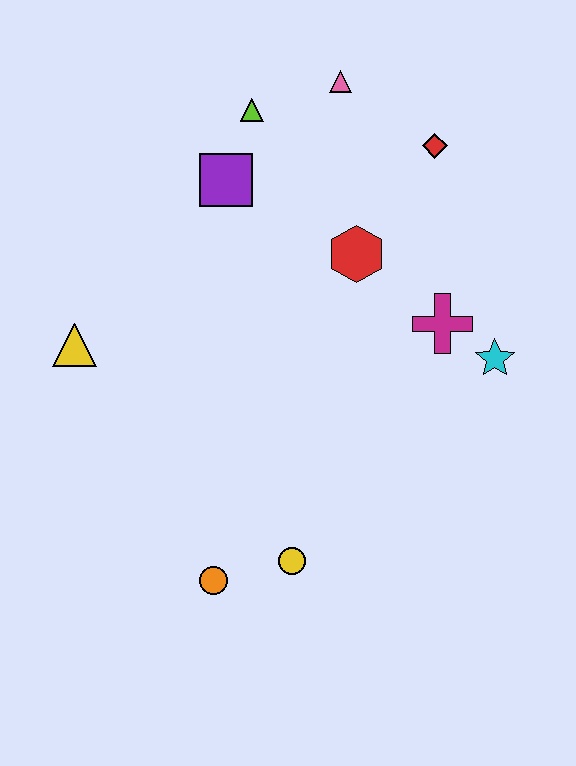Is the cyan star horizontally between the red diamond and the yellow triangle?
No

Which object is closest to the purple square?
The lime triangle is closest to the purple square.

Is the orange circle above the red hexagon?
No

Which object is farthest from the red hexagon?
The orange circle is farthest from the red hexagon.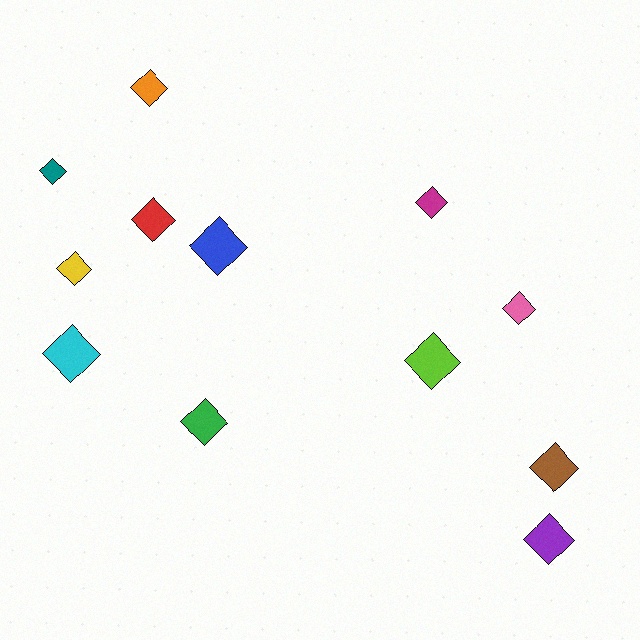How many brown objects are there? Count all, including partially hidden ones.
There is 1 brown object.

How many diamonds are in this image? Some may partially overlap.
There are 12 diamonds.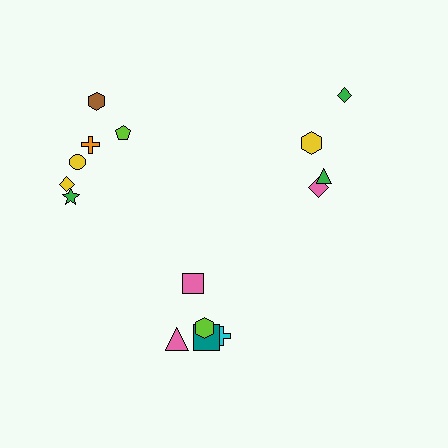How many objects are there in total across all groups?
There are 15 objects.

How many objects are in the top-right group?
There are 4 objects.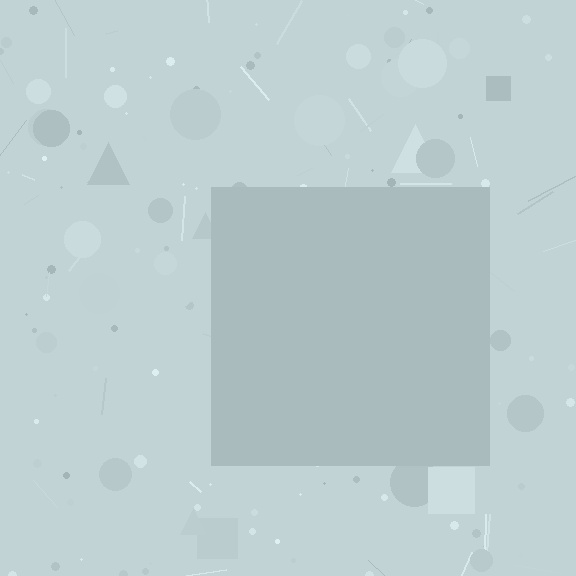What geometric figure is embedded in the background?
A square is embedded in the background.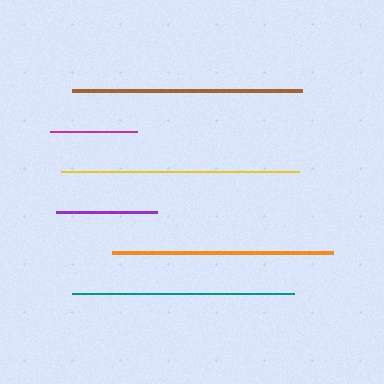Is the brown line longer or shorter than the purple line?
The brown line is longer than the purple line.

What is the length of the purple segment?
The purple segment is approximately 101 pixels long.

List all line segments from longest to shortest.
From longest to shortest: yellow, brown, teal, orange, purple, magenta.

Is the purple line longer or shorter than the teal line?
The teal line is longer than the purple line.